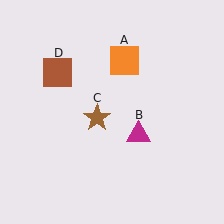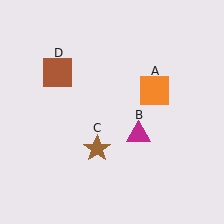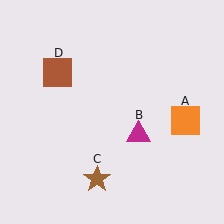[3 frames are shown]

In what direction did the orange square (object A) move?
The orange square (object A) moved down and to the right.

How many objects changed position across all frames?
2 objects changed position: orange square (object A), brown star (object C).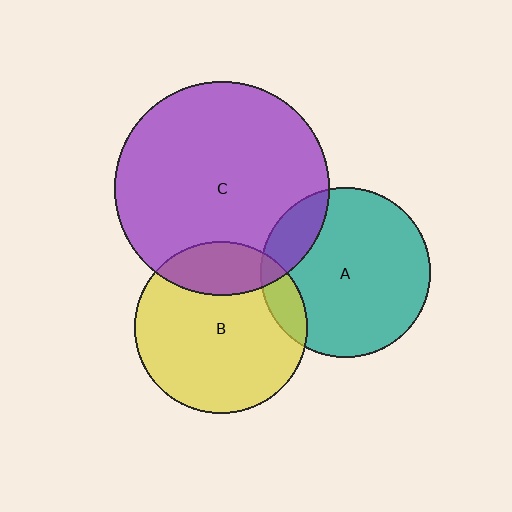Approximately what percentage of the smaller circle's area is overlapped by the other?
Approximately 20%.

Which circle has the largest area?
Circle C (purple).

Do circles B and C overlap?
Yes.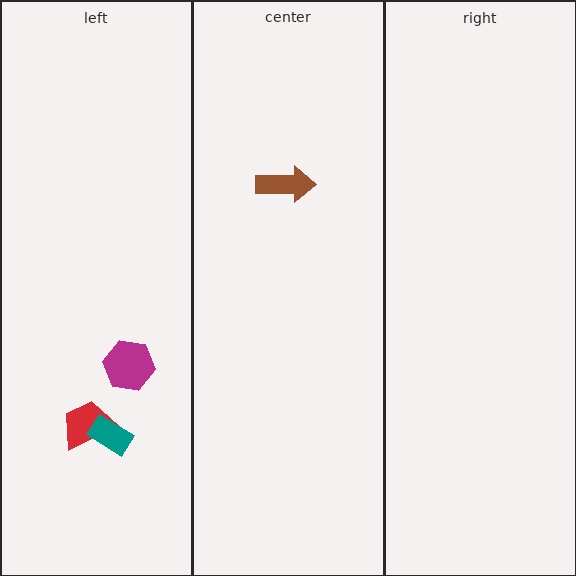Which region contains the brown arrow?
The center region.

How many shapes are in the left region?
3.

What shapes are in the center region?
The brown arrow.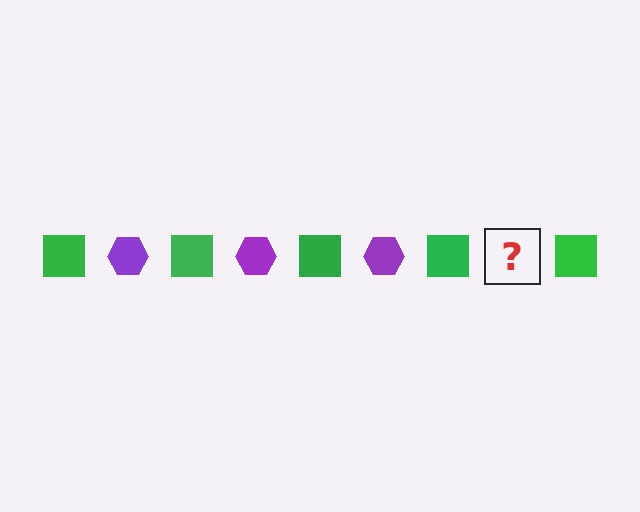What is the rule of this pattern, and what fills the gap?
The rule is that the pattern alternates between green square and purple hexagon. The gap should be filled with a purple hexagon.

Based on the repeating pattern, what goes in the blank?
The blank should be a purple hexagon.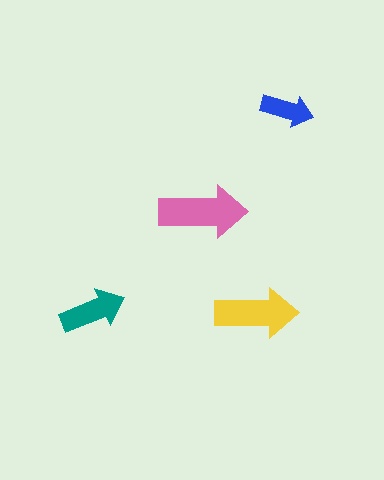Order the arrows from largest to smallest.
the pink one, the yellow one, the teal one, the blue one.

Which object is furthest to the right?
The blue arrow is rightmost.